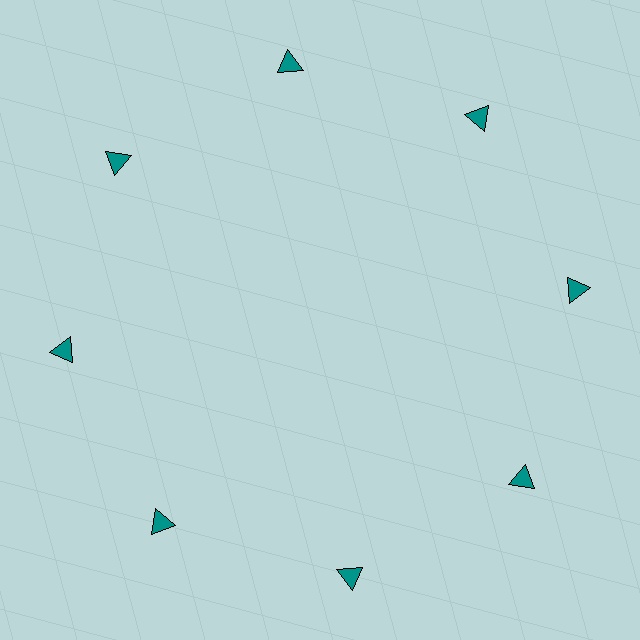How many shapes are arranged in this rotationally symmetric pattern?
There are 8 shapes, arranged in 8 groups of 1.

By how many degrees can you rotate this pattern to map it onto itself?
The pattern maps onto itself every 45 degrees of rotation.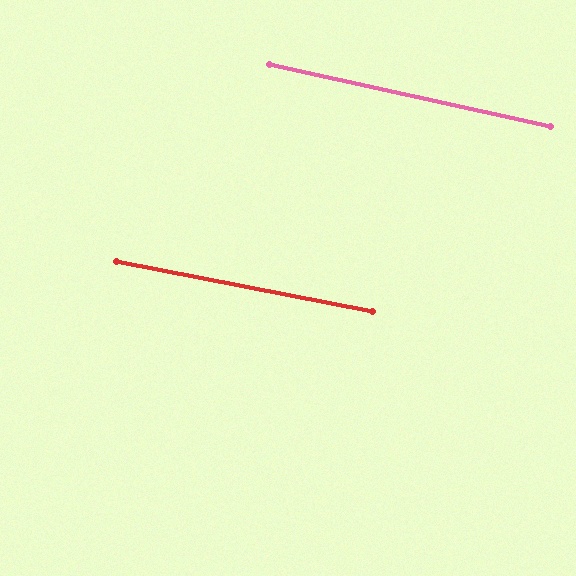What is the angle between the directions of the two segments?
Approximately 1 degree.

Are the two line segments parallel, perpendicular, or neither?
Parallel — their directions differ by only 1.2°.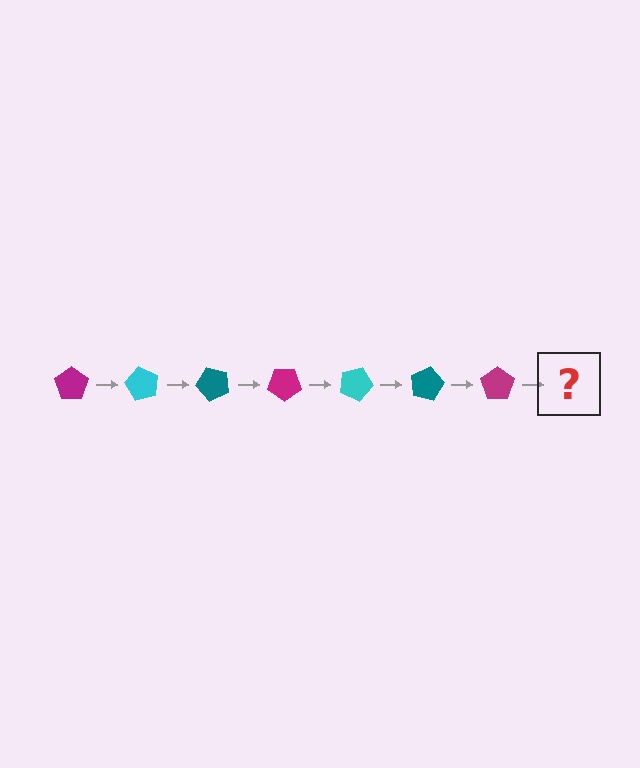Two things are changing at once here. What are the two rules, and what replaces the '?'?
The two rules are that it rotates 60 degrees each step and the color cycles through magenta, cyan, and teal. The '?' should be a cyan pentagon, rotated 420 degrees from the start.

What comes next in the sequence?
The next element should be a cyan pentagon, rotated 420 degrees from the start.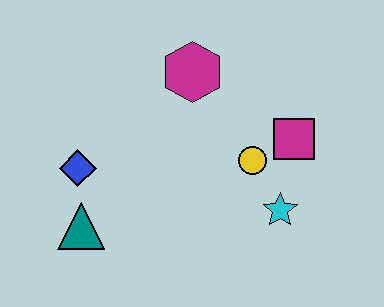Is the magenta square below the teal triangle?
No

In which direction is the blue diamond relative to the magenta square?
The blue diamond is to the left of the magenta square.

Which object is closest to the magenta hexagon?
The yellow circle is closest to the magenta hexagon.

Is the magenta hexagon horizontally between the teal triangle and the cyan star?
Yes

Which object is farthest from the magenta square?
The teal triangle is farthest from the magenta square.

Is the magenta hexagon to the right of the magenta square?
No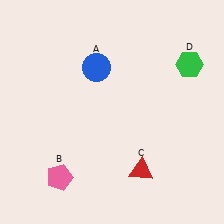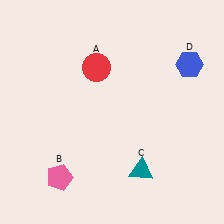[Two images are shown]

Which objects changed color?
A changed from blue to red. C changed from red to teal. D changed from green to blue.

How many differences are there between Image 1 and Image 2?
There are 3 differences between the two images.